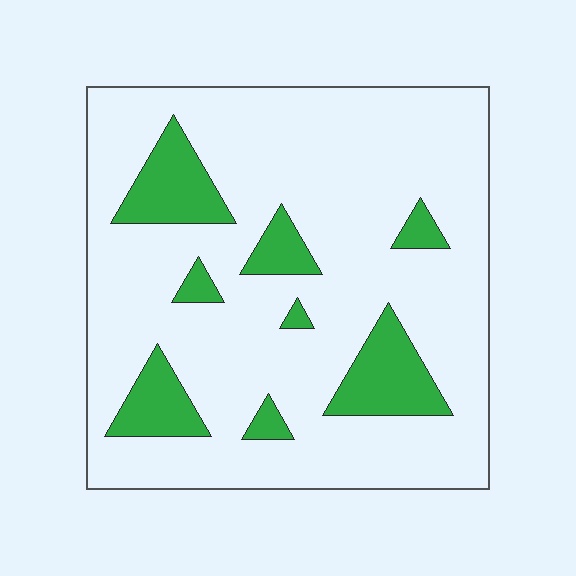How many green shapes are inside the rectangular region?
8.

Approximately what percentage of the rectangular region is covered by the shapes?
Approximately 15%.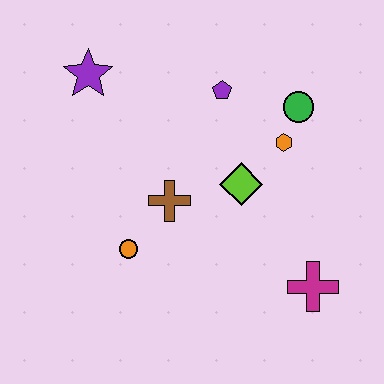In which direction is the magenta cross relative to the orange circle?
The magenta cross is to the right of the orange circle.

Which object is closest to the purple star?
The purple pentagon is closest to the purple star.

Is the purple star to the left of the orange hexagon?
Yes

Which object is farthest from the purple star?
The magenta cross is farthest from the purple star.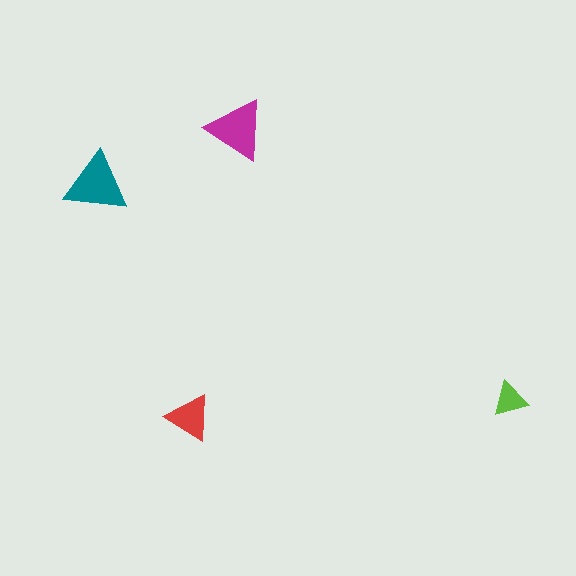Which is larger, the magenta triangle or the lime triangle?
The magenta one.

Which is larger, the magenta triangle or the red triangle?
The magenta one.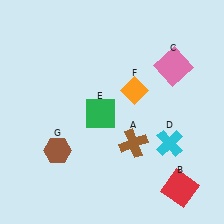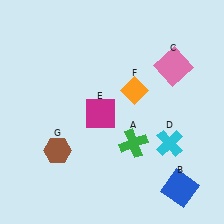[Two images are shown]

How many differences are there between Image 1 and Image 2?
There are 3 differences between the two images.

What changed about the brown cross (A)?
In Image 1, A is brown. In Image 2, it changed to green.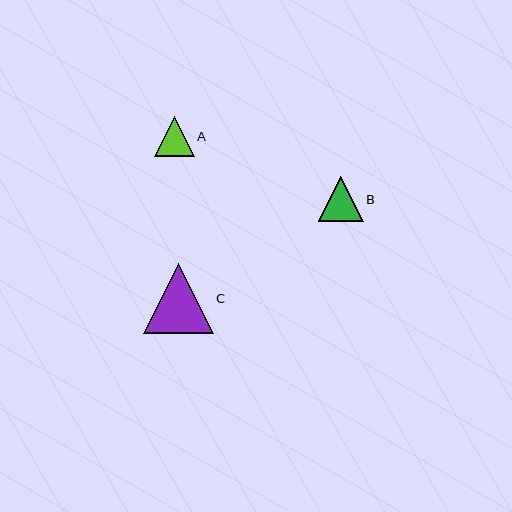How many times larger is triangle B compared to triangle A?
Triangle B is approximately 1.1 times the size of triangle A.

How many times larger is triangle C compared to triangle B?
Triangle C is approximately 1.5 times the size of triangle B.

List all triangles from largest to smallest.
From largest to smallest: C, B, A.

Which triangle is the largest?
Triangle C is the largest with a size of approximately 70 pixels.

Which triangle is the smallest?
Triangle A is the smallest with a size of approximately 40 pixels.